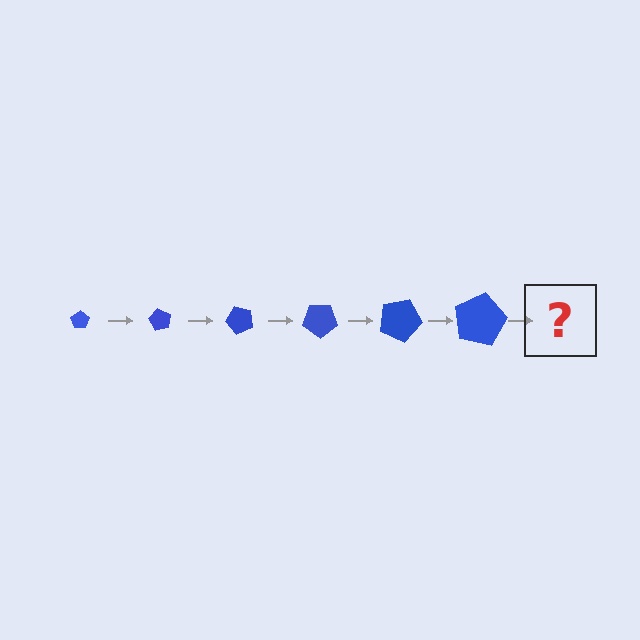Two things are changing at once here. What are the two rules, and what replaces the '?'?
The two rules are that the pentagon grows larger each step and it rotates 60 degrees each step. The '?' should be a pentagon, larger than the previous one and rotated 360 degrees from the start.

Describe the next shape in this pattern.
It should be a pentagon, larger than the previous one and rotated 360 degrees from the start.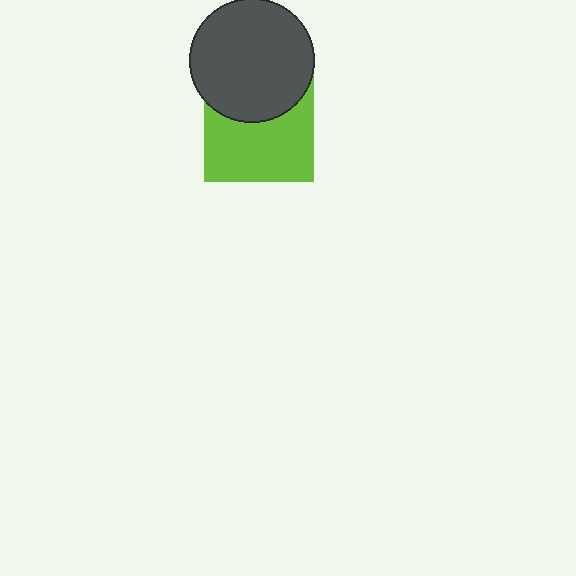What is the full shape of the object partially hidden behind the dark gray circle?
The partially hidden object is a lime square.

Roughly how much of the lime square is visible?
About half of it is visible (roughly 62%).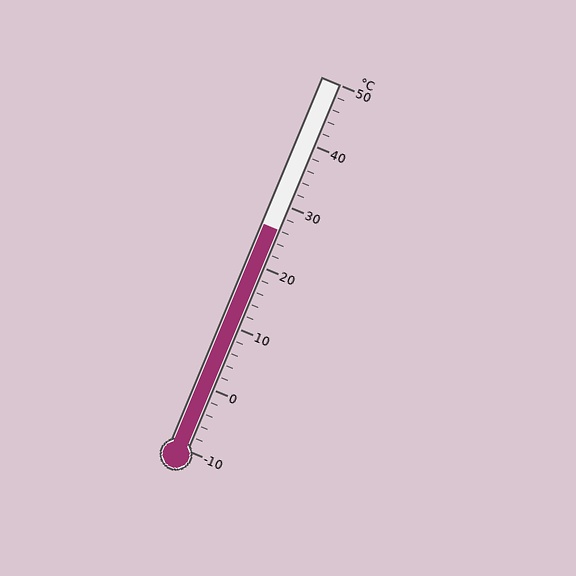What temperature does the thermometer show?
The thermometer shows approximately 26°C.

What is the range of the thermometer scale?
The thermometer scale ranges from -10°C to 50°C.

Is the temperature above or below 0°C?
The temperature is above 0°C.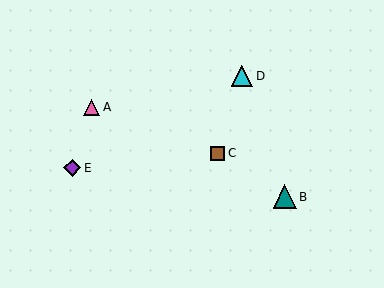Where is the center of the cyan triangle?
The center of the cyan triangle is at (242, 76).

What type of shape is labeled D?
Shape D is a cyan triangle.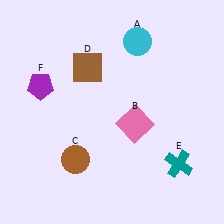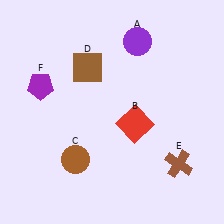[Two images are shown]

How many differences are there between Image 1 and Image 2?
There are 3 differences between the two images.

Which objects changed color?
A changed from cyan to purple. B changed from pink to red. E changed from teal to brown.